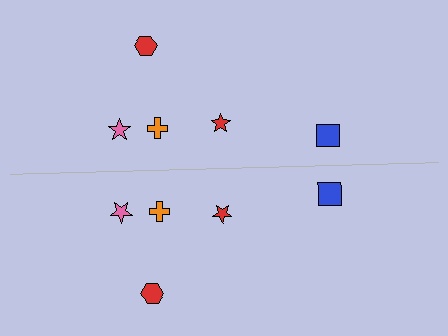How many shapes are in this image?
There are 10 shapes in this image.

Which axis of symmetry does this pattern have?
The pattern has a horizontal axis of symmetry running through the center of the image.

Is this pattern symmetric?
Yes, this pattern has bilateral (reflection) symmetry.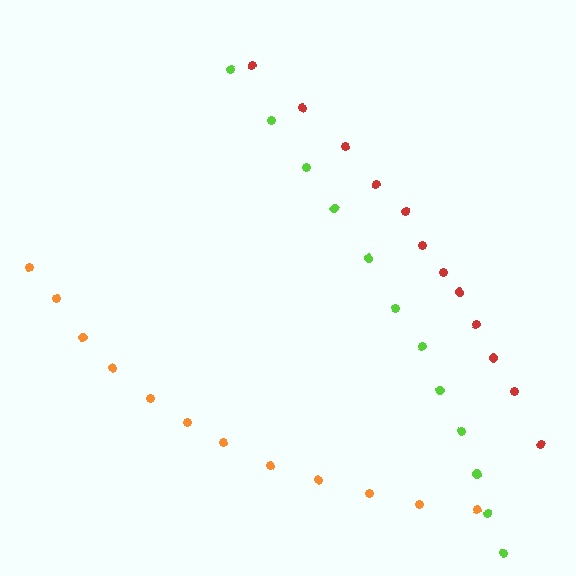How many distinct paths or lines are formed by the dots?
There are 3 distinct paths.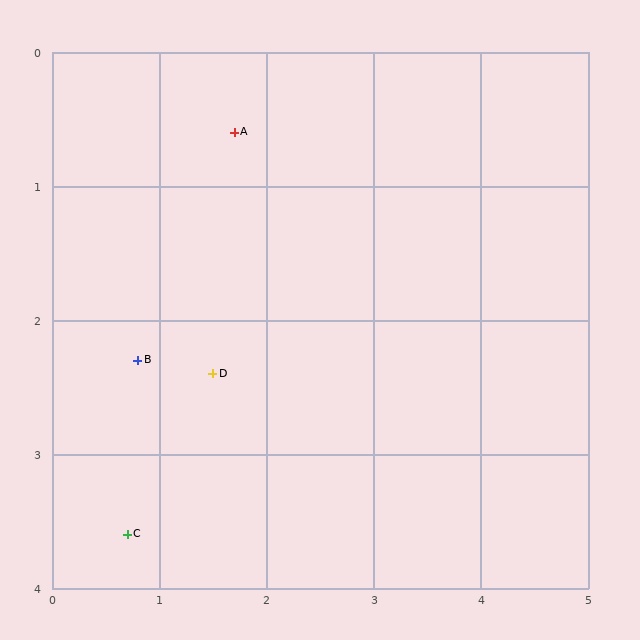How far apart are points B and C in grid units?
Points B and C are about 1.3 grid units apart.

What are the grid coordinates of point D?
Point D is at approximately (1.5, 2.4).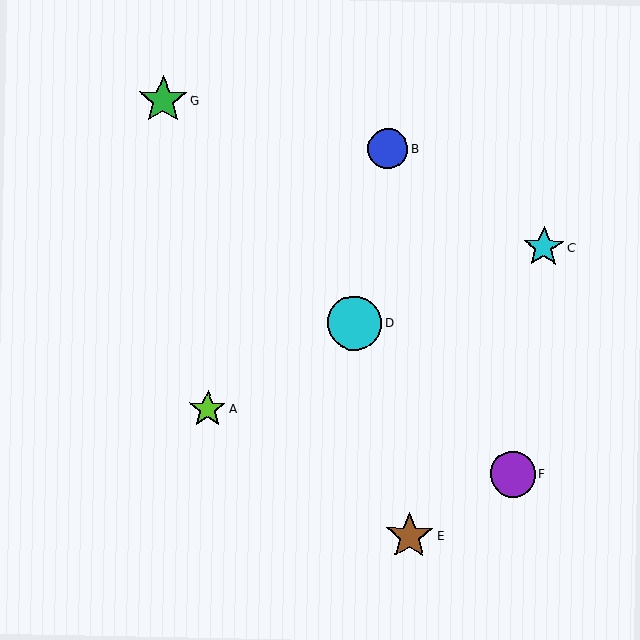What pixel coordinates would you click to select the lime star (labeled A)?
Click at (208, 409) to select the lime star A.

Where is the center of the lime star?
The center of the lime star is at (208, 409).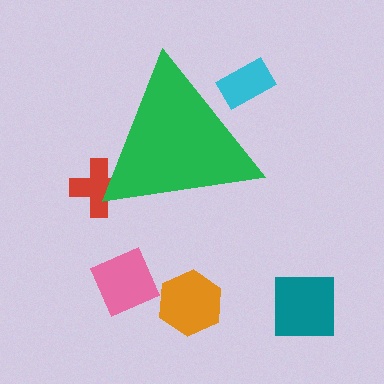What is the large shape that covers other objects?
A green triangle.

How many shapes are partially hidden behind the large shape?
2 shapes are partially hidden.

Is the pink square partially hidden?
No, the pink square is fully visible.